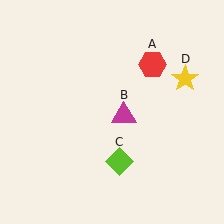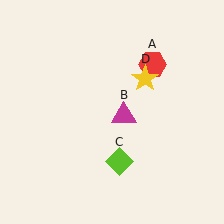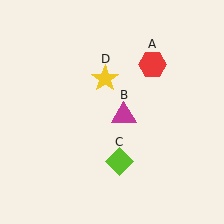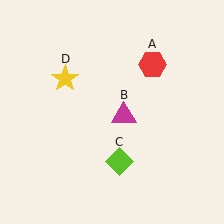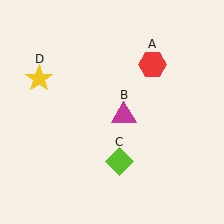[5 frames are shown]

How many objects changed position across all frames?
1 object changed position: yellow star (object D).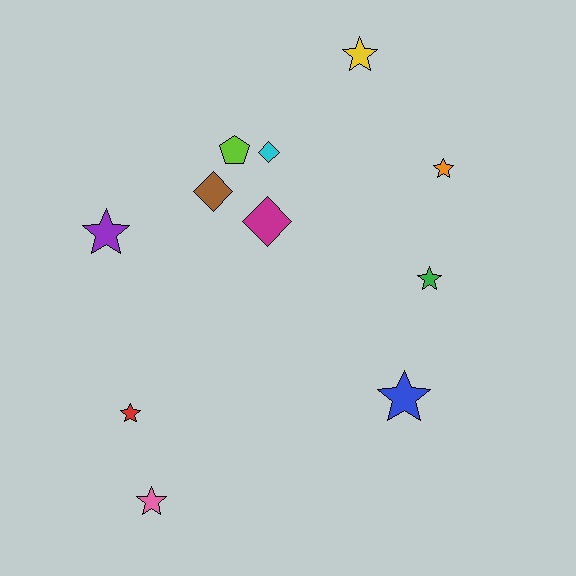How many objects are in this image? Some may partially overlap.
There are 11 objects.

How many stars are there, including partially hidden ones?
There are 7 stars.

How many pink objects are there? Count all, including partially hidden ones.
There is 1 pink object.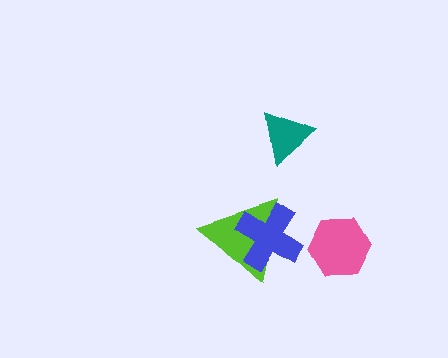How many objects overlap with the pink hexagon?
0 objects overlap with the pink hexagon.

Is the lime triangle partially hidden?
Yes, it is partially covered by another shape.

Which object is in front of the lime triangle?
The blue cross is in front of the lime triangle.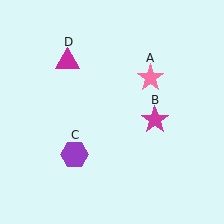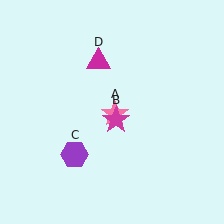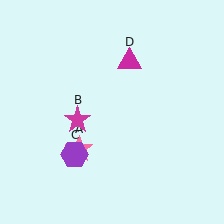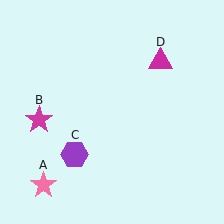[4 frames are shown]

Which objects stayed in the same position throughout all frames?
Purple hexagon (object C) remained stationary.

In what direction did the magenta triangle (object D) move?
The magenta triangle (object D) moved right.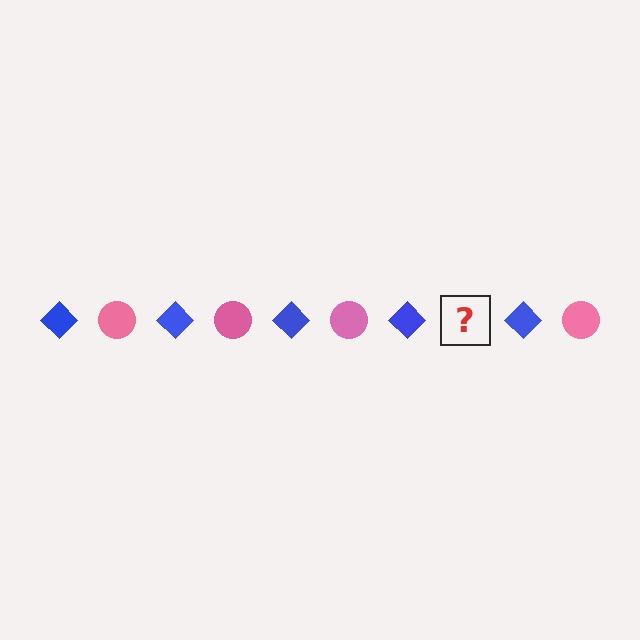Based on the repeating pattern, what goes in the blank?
The blank should be a pink circle.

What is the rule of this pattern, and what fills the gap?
The rule is that the pattern alternates between blue diamond and pink circle. The gap should be filled with a pink circle.